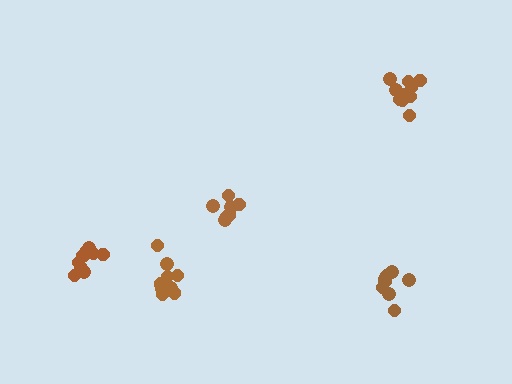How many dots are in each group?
Group 1: 12 dots, Group 2: 7 dots, Group 3: 8 dots, Group 4: 10 dots, Group 5: 10 dots (47 total).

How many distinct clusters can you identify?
There are 5 distinct clusters.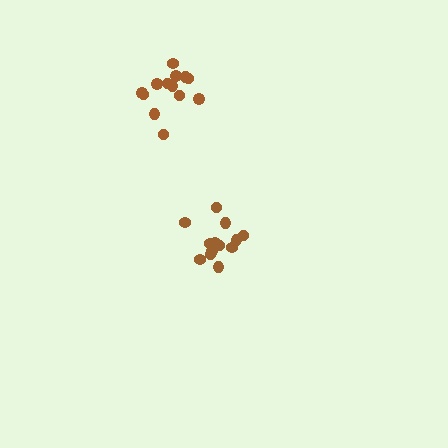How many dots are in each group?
Group 1: 13 dots, Group 2: 13 dots (26 total).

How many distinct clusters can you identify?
There are 2 distinct clusters.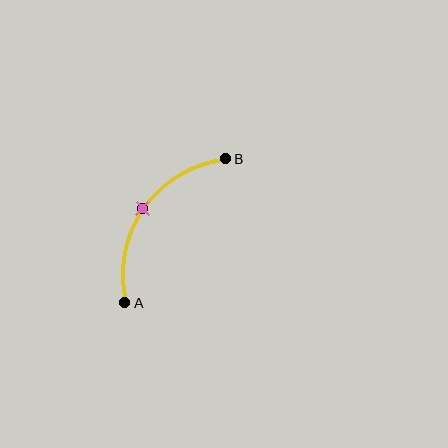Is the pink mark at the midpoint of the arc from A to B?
Yes. The pink mark lies on the arc at equal arc-length from both A and B — it is the arc midpoint.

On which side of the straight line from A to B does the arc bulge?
The arc bulges above and to the left of the straight line connecting A and B.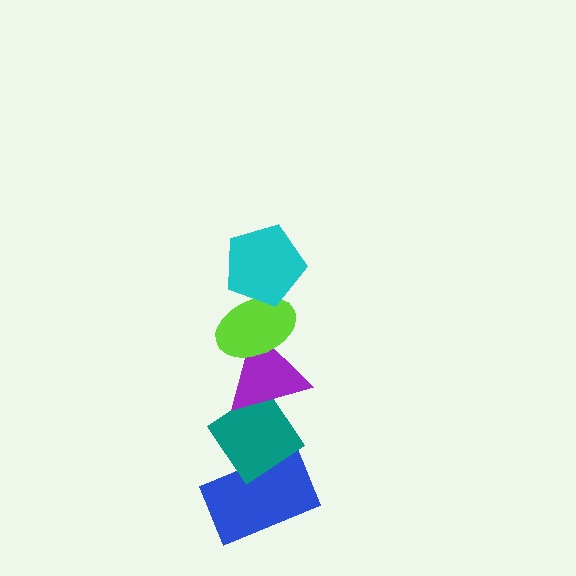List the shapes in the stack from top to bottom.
From top to bottom: the cyan pentagon, the lime ellipse, the purple triangle, the teal diamond, the blue rectangle.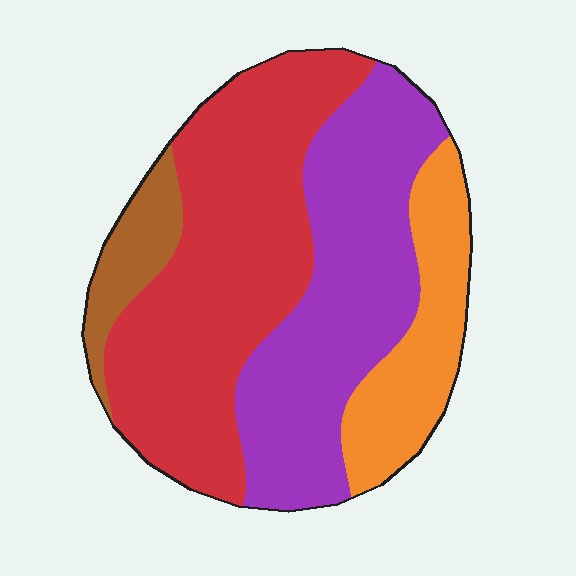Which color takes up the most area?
Red, at roughly 40%.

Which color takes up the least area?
Brown, at roughly 10%.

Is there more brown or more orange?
Orange.